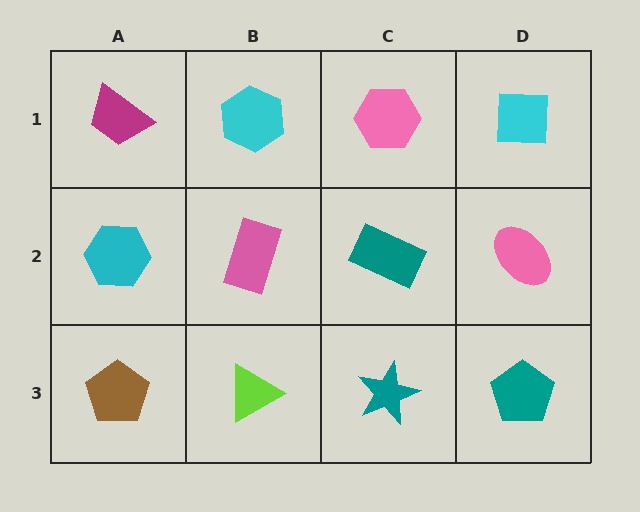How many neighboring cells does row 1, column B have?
3.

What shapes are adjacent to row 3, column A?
A cyan hexagon (row 2, column A), a lime triangle (row 3, column B).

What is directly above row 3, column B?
A pink rectangle.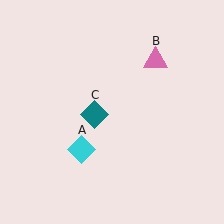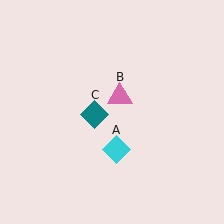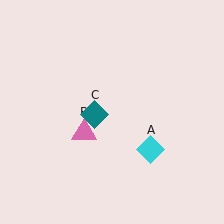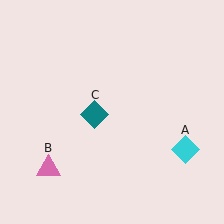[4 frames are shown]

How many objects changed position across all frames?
2 objects changed position: cyan diamond (object A), pink triangle (object B).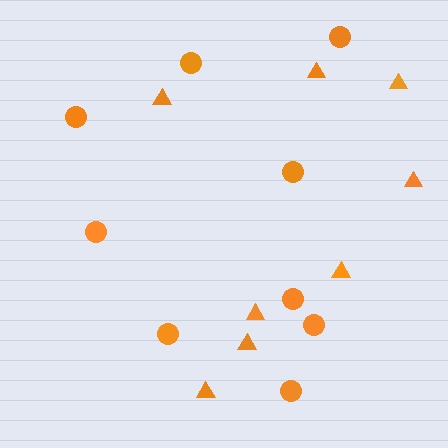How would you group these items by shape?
There are 2 groups: one group of circles (9) and one group of triangles (8).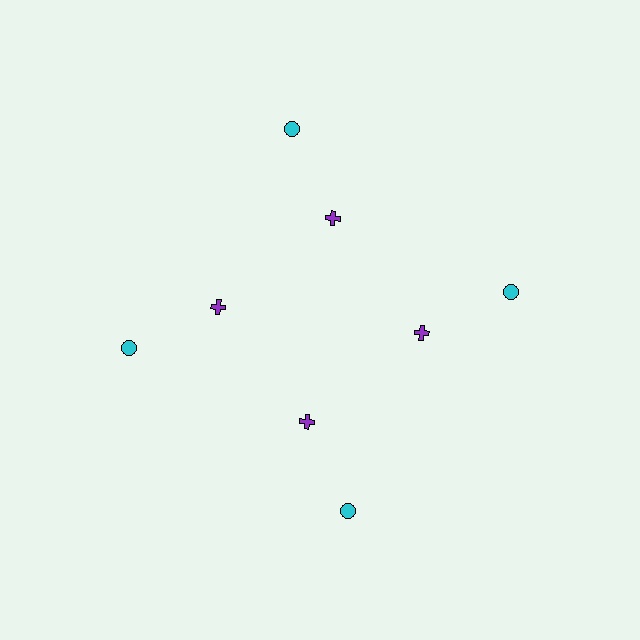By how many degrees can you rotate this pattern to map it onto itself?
The pattern maps onto itself every 90 degrees of rotation.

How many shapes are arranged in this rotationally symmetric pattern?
There are 8 shapes, arranged in 4 groups of 2.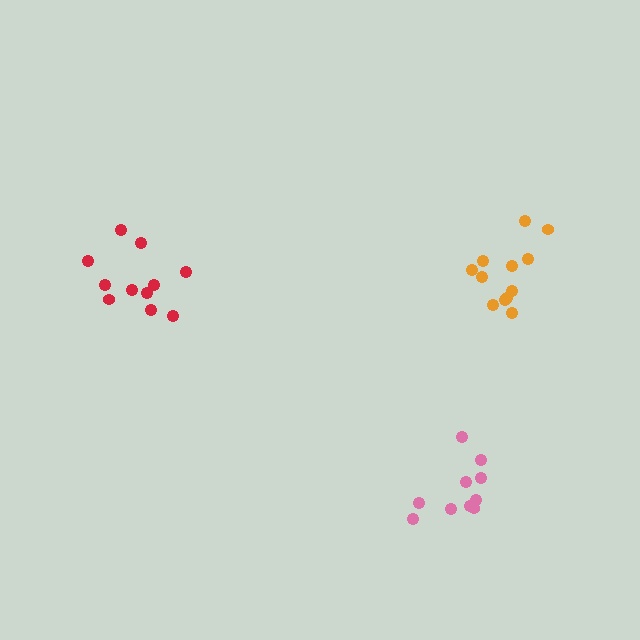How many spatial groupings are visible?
There are 3 spatial groupings.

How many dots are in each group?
Group 1: 10 dots, Group 2: 11 dots, Group 3: 12 dots (33 total).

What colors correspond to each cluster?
The clusters are colored: pink, red, orange.